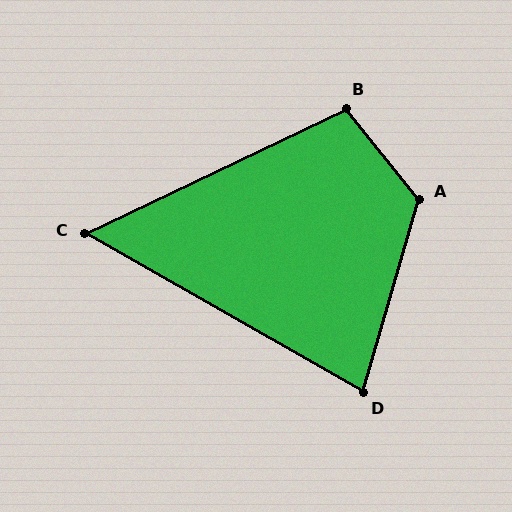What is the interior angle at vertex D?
Approximately 77 degrees (acute).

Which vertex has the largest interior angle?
A, at approximately 125 degrees.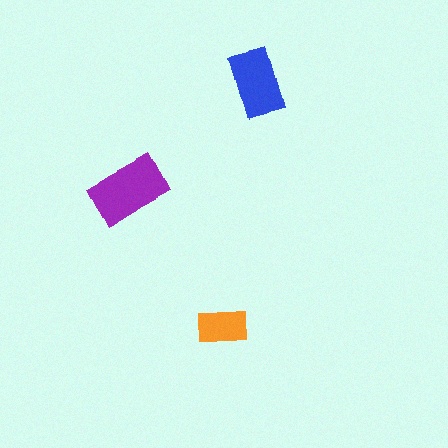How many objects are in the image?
There are 3 objects in the image.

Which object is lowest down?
The orange rectangle is bottommost.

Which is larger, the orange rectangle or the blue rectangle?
The blue one.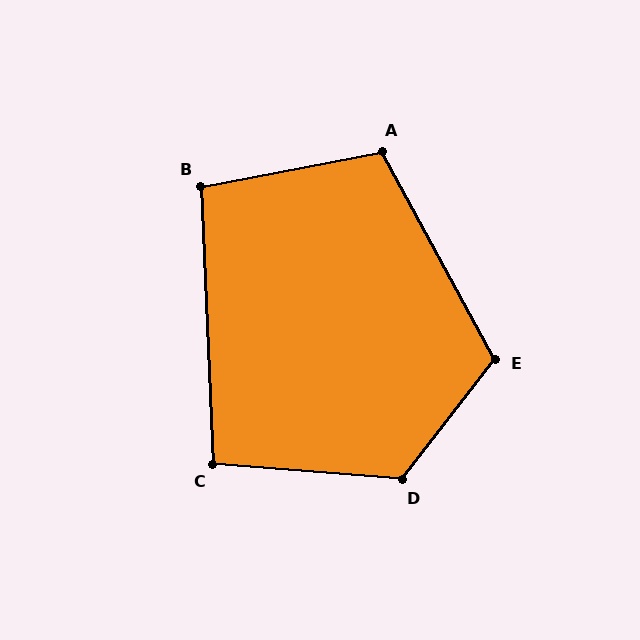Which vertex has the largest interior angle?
D, at approximately 123 degrees.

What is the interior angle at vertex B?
Approximately 98 degrees (obtuse).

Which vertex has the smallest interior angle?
C, at approximately 97 degrees.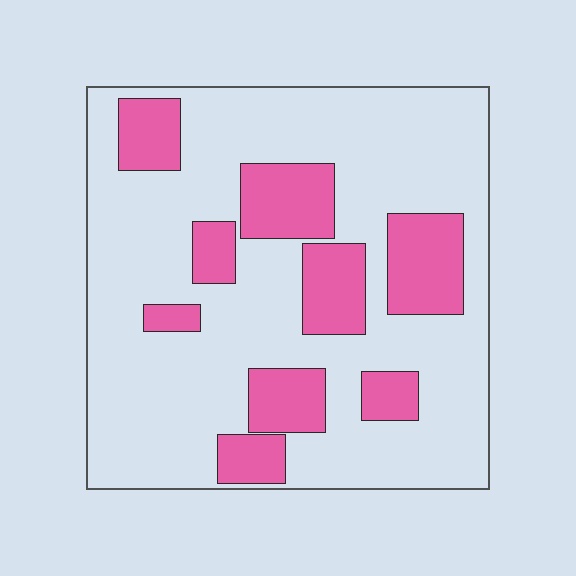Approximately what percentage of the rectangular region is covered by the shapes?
Approximately 25%.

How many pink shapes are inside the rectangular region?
9.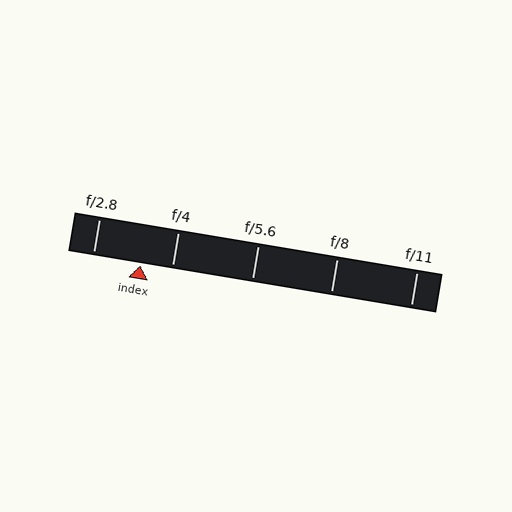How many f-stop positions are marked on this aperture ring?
There are 5 f-stop positions marked.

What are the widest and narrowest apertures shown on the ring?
The widest aperture shown is f/2.8 and the narrowest is f/11.